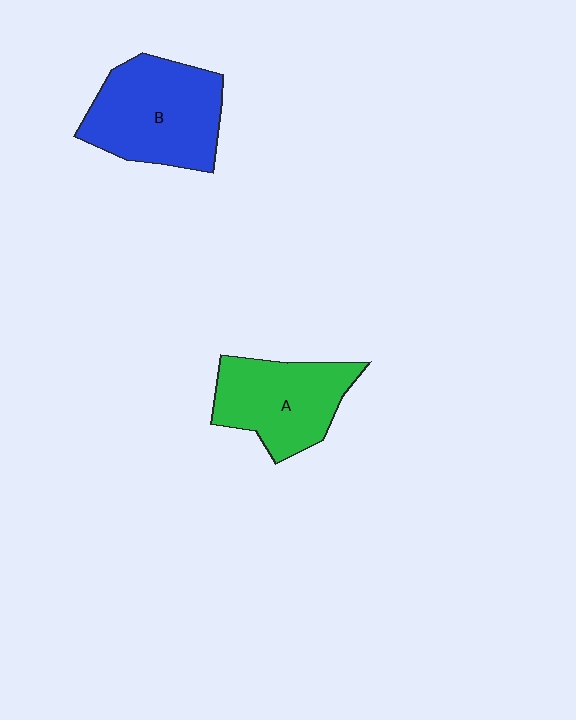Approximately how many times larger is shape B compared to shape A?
Approximately 1.2 times.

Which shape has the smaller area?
Shape A (green).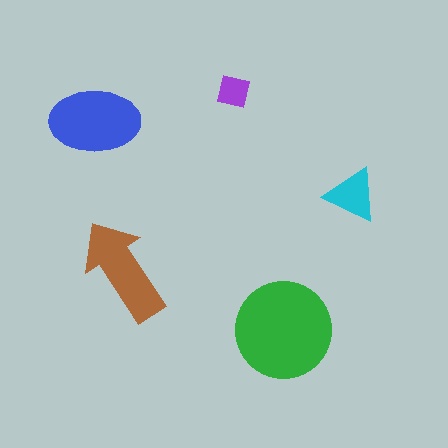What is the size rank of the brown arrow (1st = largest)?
3rd.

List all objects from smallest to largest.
The purple square, the cyan triangle, the brown arrow, the blue ellipse, the green circle.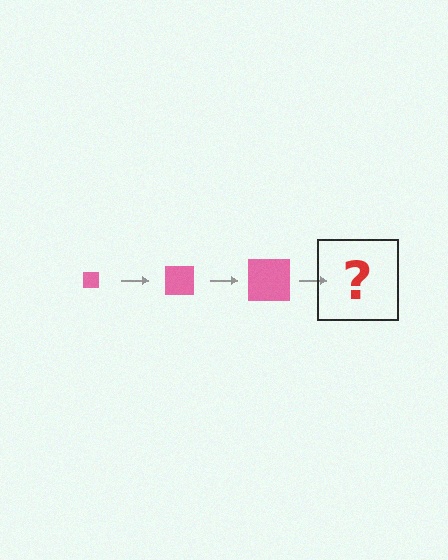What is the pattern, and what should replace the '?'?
The pattern is that the square gets progressively larger each step. The '?' should be a pink square, larger than the previous one.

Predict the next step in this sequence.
The next step is a pink square, larger than the previous one.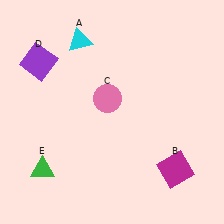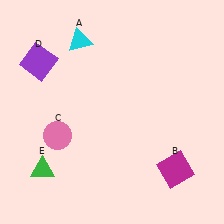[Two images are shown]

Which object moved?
The pink circle (C) moved left.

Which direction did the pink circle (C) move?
The pink circle (C) moved left.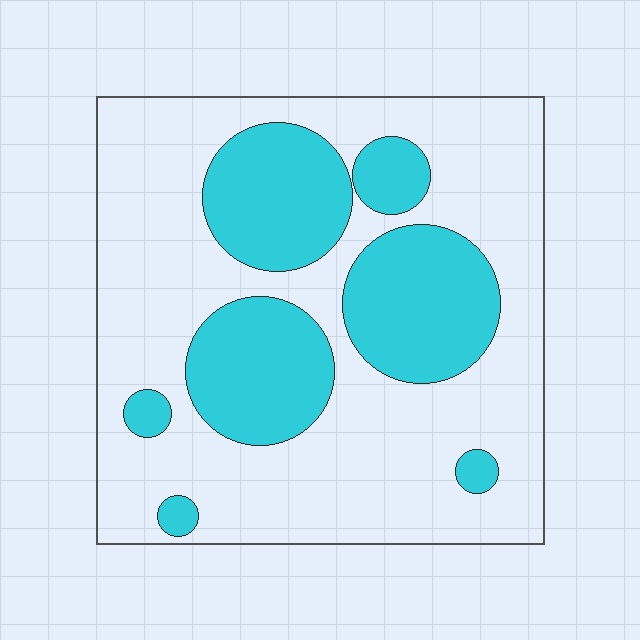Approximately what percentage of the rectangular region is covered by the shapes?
Approximately 30%.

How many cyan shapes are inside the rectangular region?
7.